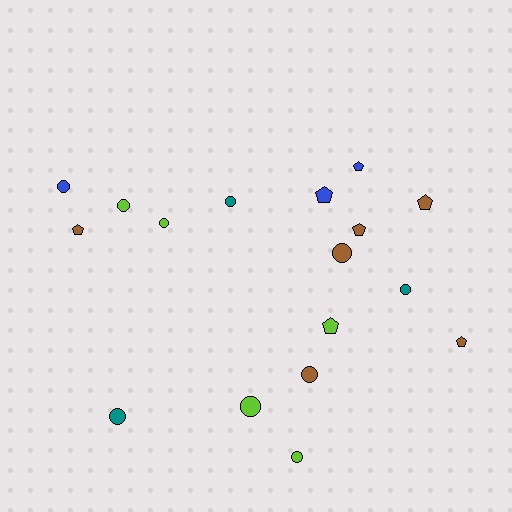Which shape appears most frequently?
Circle, with 10 objects.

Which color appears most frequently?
Brown, with 6 objects.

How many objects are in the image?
There are 17 objects.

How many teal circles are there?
There are 3 teal circles.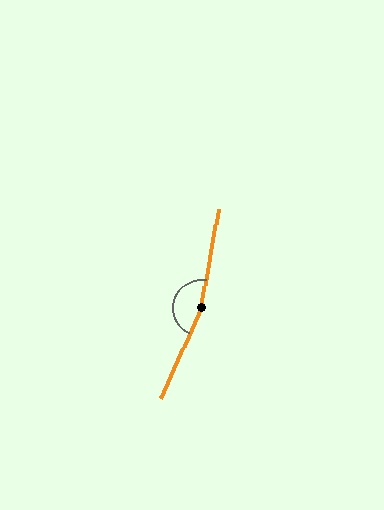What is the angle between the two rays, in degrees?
Approximately 166 degrees.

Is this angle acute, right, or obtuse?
It is obtuse.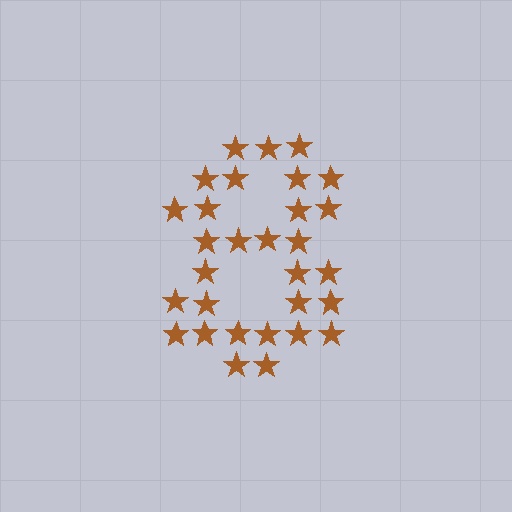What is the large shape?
The large shape is the digit 8.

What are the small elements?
The small elements are stars.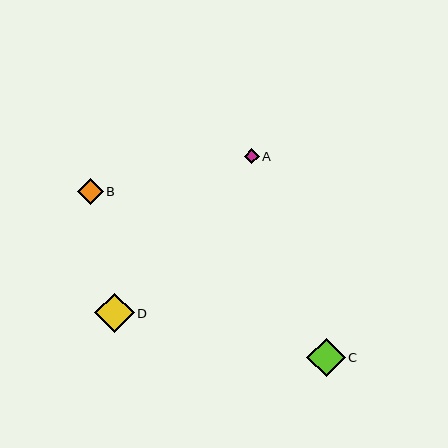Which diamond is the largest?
Diamond D is the largest with a size of approximately 40 pixels.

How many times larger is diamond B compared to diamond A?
Diamond B is approximately 1.7 times the size of diamond A.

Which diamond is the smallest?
Diamond A is the smallest with a size of approximately 15 pixels.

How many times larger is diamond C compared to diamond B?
Diamond C is approximately 1.5 times the size of diamond B.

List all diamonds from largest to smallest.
From largest to smallest: D, C, B, A.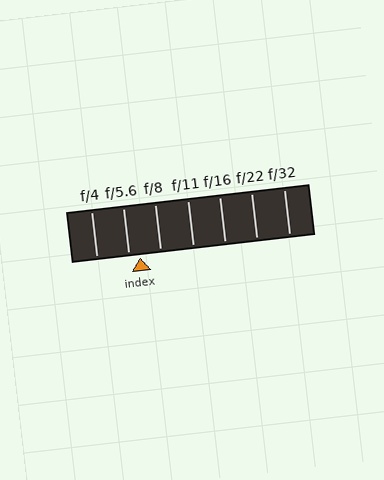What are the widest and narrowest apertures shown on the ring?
The widest aperture shown is f/4 and the narrowest is f/32.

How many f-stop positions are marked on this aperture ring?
There are 7 f-stop positions marked.